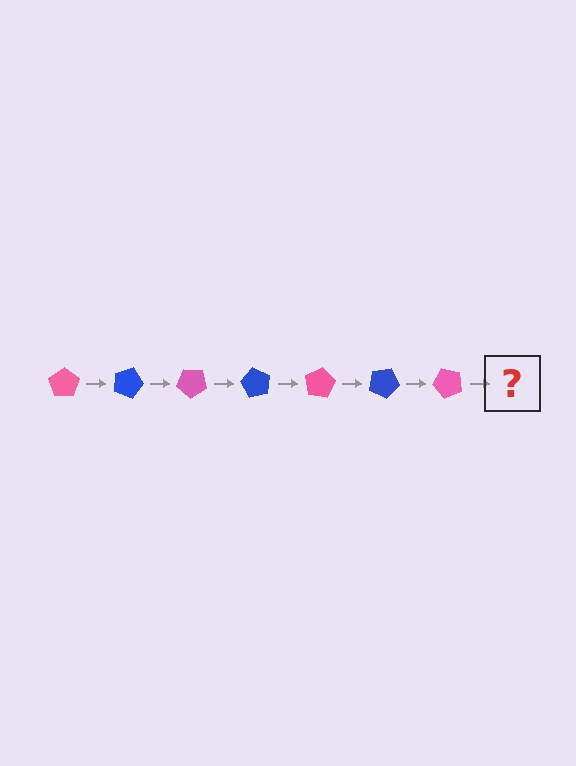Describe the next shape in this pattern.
It should be a blue pentagon, rotated 140 degrees from the start.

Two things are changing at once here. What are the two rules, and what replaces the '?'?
The two rules are that it rotates 20 degrees each step and the color cycles through pink and blue. The '?' should be a blue pentagon, rotated 140 degrees from the start.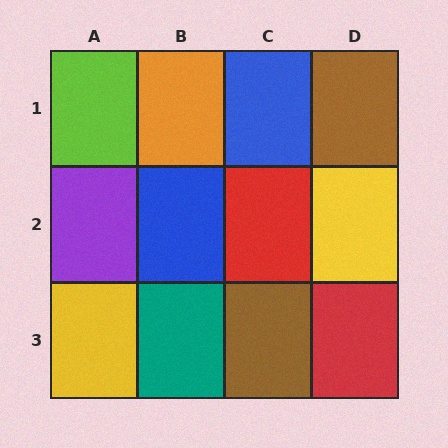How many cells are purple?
1 cell is purple.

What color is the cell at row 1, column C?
Blue.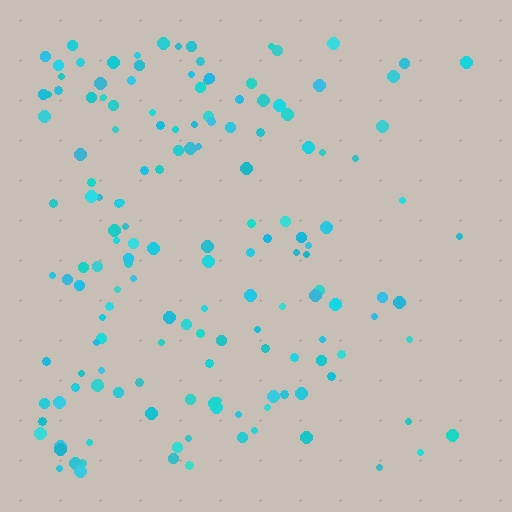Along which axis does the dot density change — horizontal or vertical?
Horizontal.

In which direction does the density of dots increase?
From right to left, with the left side densest.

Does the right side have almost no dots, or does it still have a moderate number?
Still a moderate number, just noticeably fewer than the left.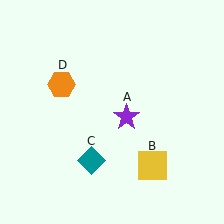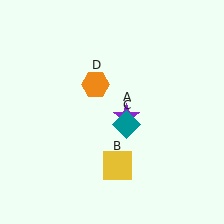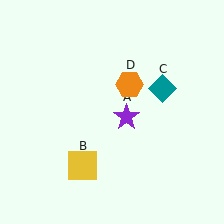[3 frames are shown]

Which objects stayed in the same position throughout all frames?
Purple star (object A) remained stationary.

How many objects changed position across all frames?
3 objects changed position: yellow square (object B), teal diamond (object C), orange hexagon (object D).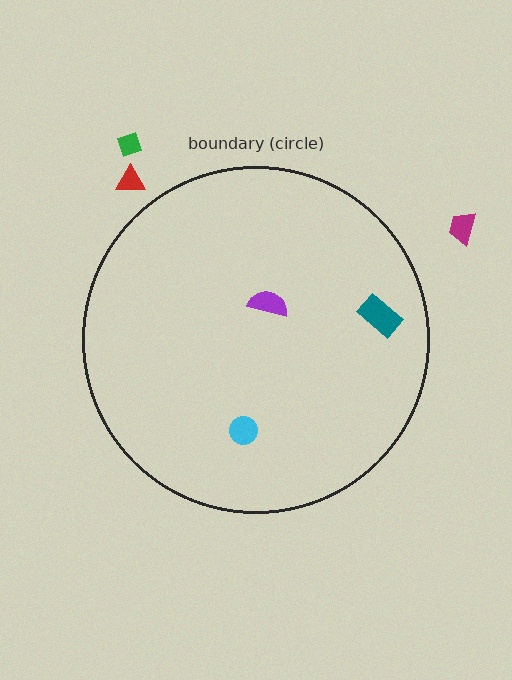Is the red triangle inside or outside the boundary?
Outside.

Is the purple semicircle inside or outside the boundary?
Inside.